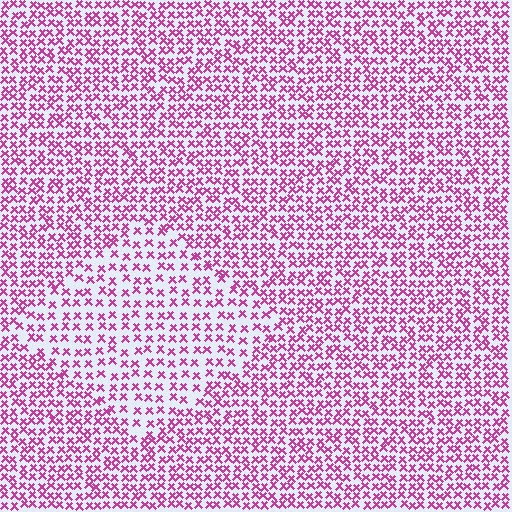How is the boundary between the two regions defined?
The boundary is defined by a change in element density (approximately 1.6x ratio). All elements are the same color, size, and shape.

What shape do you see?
I see a diamond.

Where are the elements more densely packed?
The elements are more densely packed outside the diamond boundary.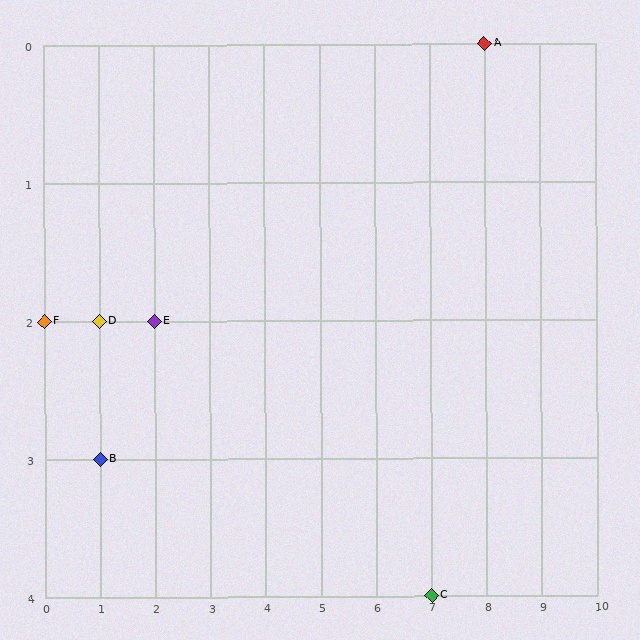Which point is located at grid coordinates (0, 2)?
Point F is at (0, 2).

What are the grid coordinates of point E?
Point E is at grid coordinates (2, 2).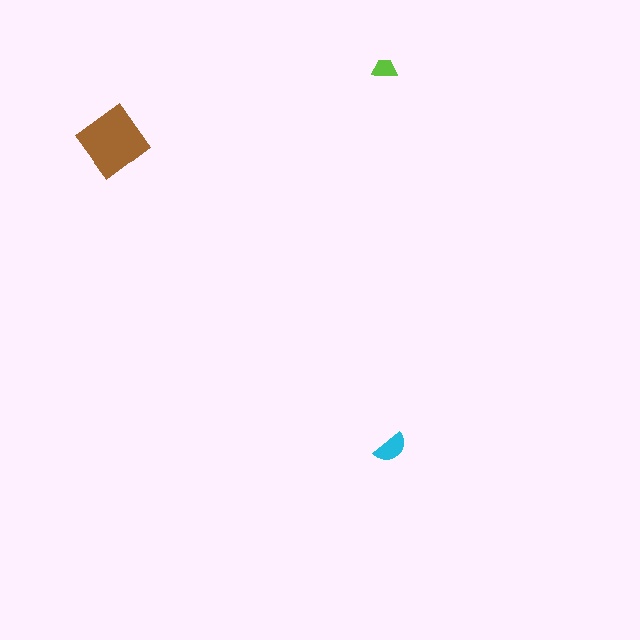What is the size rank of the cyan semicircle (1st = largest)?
2nd.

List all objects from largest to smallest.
The brown diamond, the cyan semicircle, the lime trapezoid.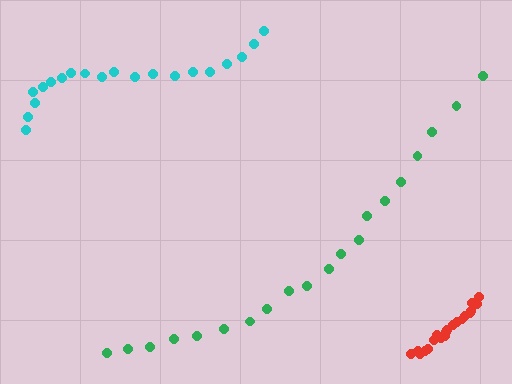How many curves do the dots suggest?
There are 3 distinct paths.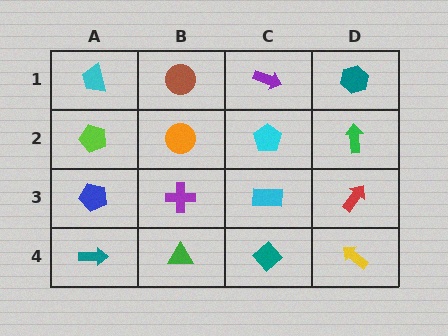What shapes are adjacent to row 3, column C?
A cyan pentagon (row 2, column C), a teal diamond (row 4, column C), a purple cross (row 3, column B), a red arrow (row 3, column D).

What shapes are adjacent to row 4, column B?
A purple cross (row 3, column B), a teal arrow (row 4, column A), a teal diamond (row 4, column C).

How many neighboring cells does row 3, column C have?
4.